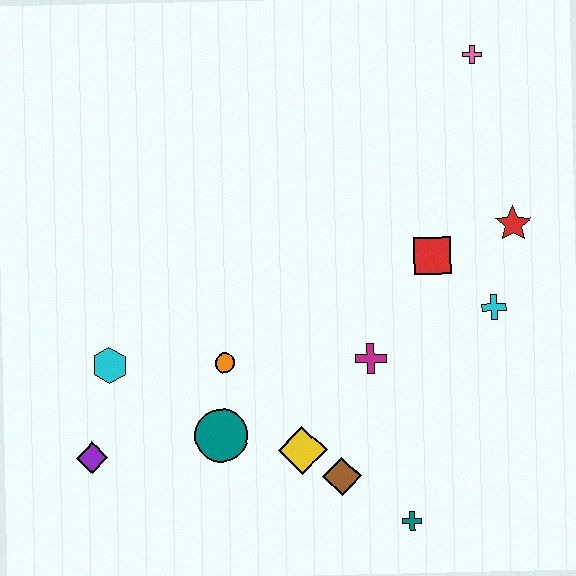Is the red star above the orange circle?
Yes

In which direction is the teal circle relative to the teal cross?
The teal circle is to the left of the teal cross.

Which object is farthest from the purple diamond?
The pink cross is farthest from the purple diamond.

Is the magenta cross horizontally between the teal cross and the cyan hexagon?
Yes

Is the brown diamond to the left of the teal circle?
No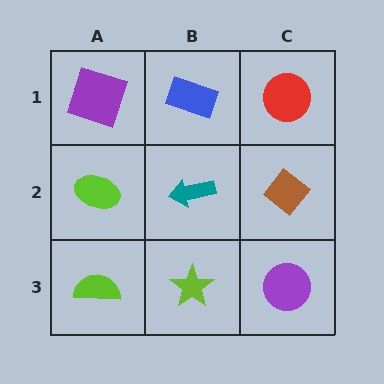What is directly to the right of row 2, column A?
A teal arrow.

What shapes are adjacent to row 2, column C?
A red circle (row 1, column C), a purple circle (row 3, column C), a teal arrow (row 2, column B).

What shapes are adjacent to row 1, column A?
A lime ellipse (row 2, column A), a blue rectangle (row 1, column B).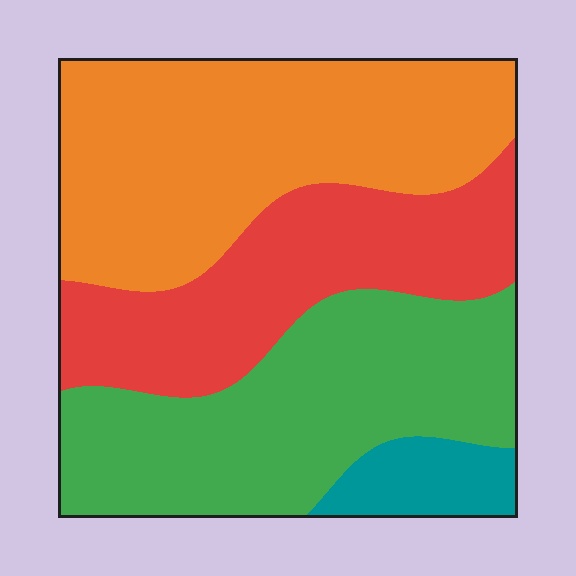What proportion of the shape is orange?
Orange covers 36% of the shape.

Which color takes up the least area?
Teal, at roughly 5%.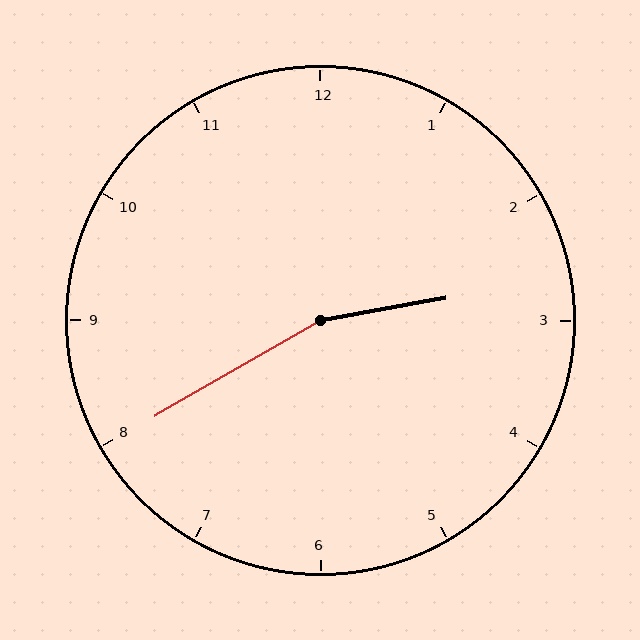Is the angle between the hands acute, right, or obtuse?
It is obtuse.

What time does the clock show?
2:40.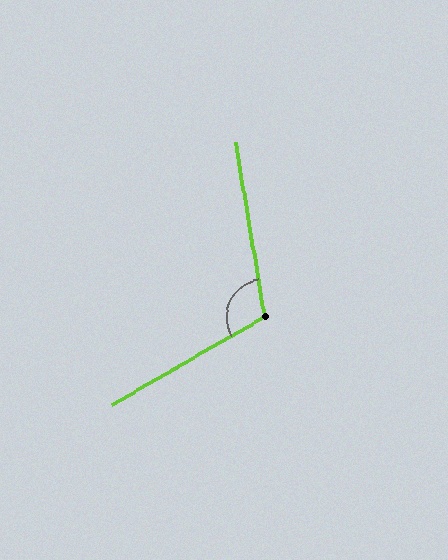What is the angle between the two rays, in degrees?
Approximately 111 degrees.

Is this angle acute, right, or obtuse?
It is obtuse.